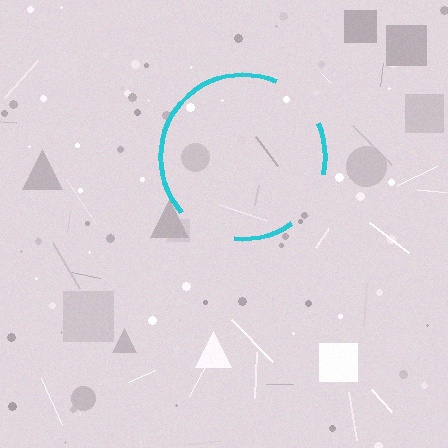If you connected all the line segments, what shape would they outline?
They would outline a circle.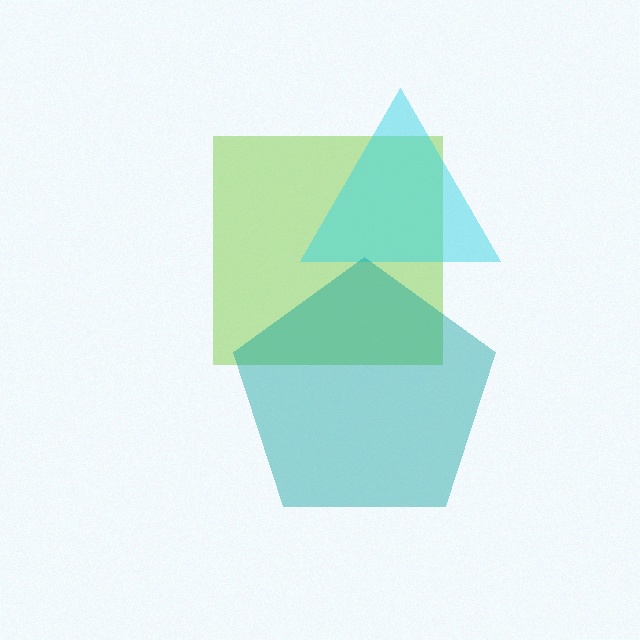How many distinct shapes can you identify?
There are 3 distinct shapes: a lime square, a cyan triangle, a teal pentagon.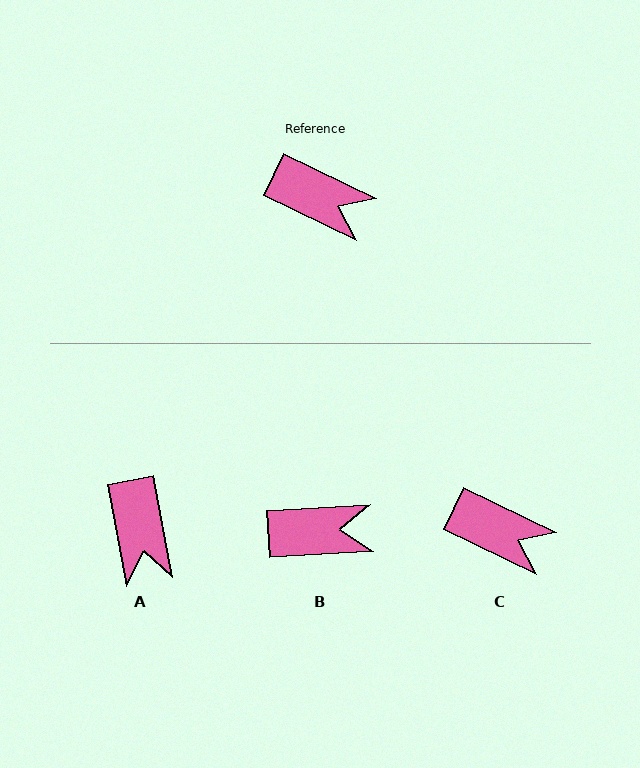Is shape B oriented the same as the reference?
No, it is off by about 29 degrees.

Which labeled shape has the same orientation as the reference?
C.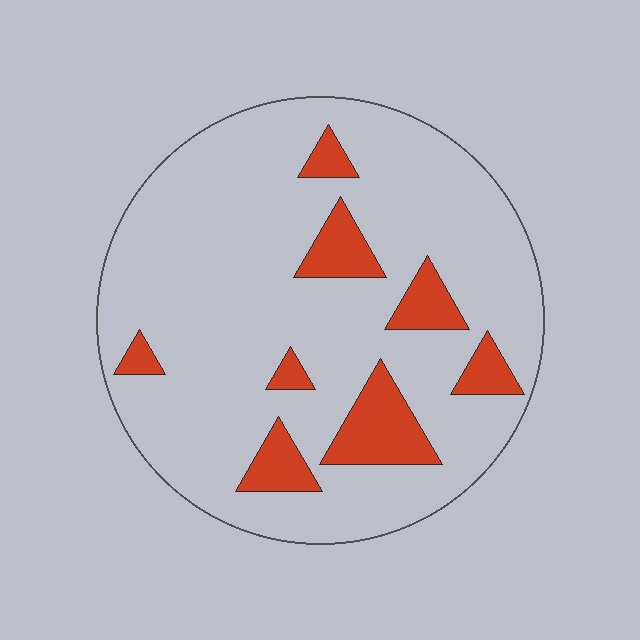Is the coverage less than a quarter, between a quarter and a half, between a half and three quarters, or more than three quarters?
Less than a quarter.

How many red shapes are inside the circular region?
8.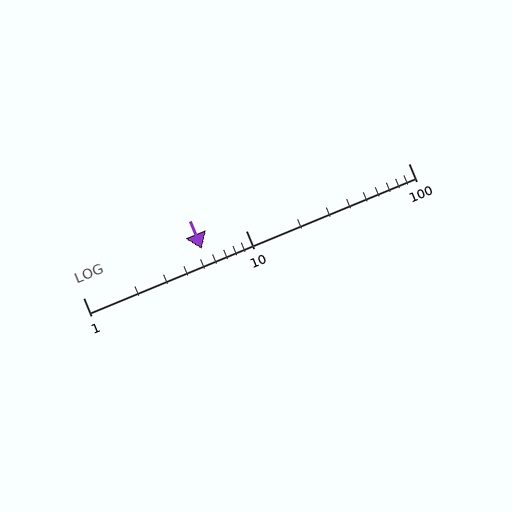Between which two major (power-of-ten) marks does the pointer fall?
The pointer is between 1 and 10.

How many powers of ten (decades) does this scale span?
The scale spans 2 decades, from 1 to 100.